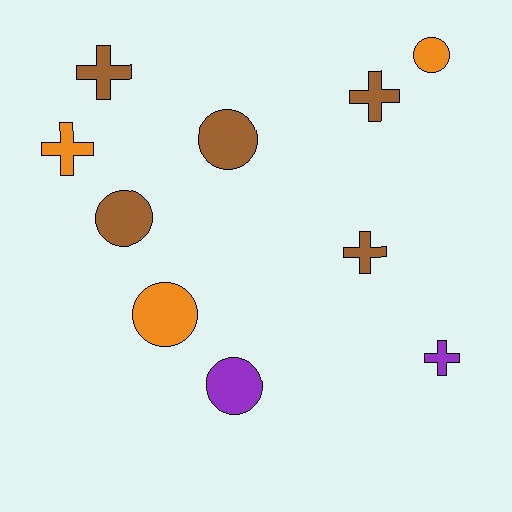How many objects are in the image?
There are 10 objects.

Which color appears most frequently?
Brown, with 5 objects.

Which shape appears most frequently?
Cross, with 5 objects.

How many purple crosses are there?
There is 1 purple cross.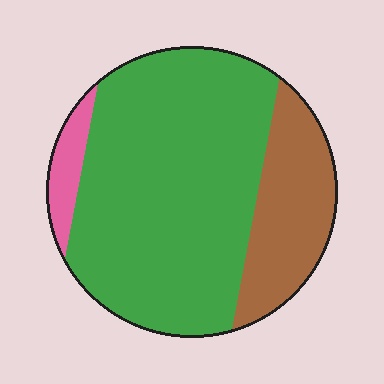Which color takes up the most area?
Green, at roughly 70%.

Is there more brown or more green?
Green.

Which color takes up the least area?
Pink, at roughly 5%.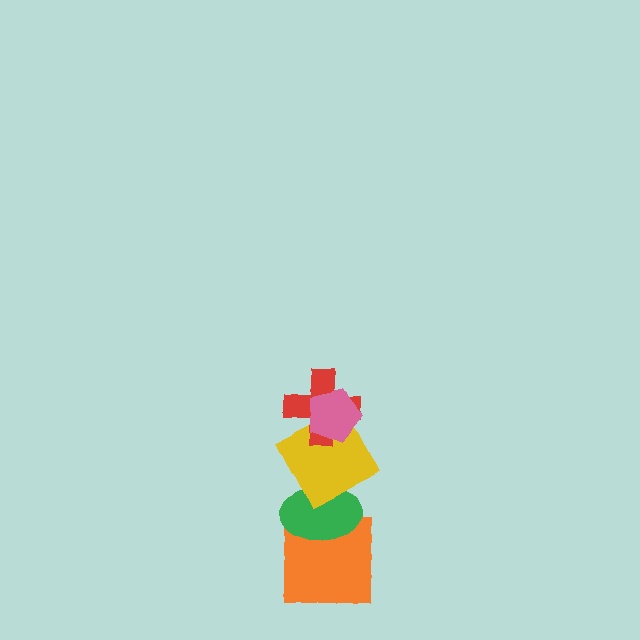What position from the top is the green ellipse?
The green ellipse is 4th from the top.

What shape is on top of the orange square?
The green ellipse is on top of the orange square.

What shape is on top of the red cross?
The pink pentagon is on top of the red cross.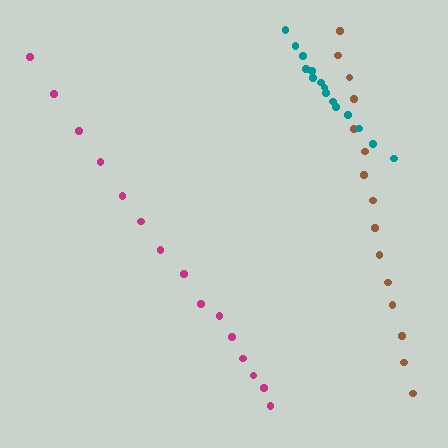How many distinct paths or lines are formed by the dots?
There are 3 distinct paths.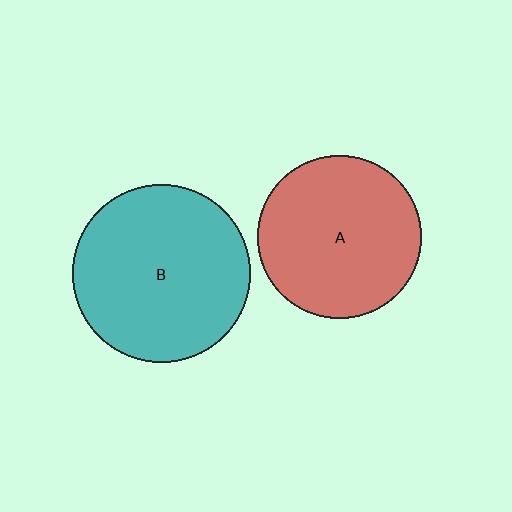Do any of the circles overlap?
No, none of the circles overlap.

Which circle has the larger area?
Circle B (teal).